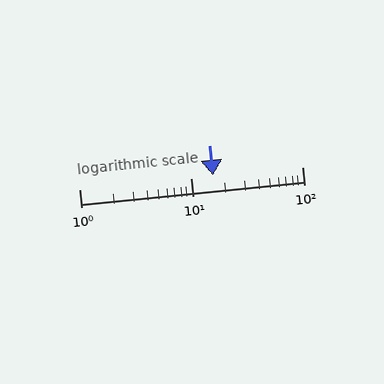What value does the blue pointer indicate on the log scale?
The pointer indicates approximately 16.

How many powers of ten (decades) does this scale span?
The scale spans 2 decades, from 1 to 100.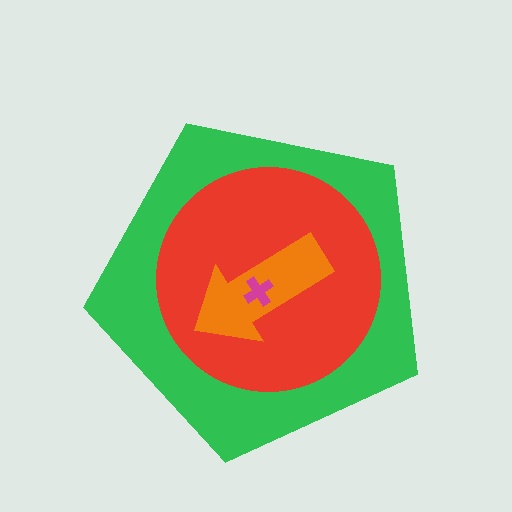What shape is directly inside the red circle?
The orange arrow.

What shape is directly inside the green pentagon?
The red circle.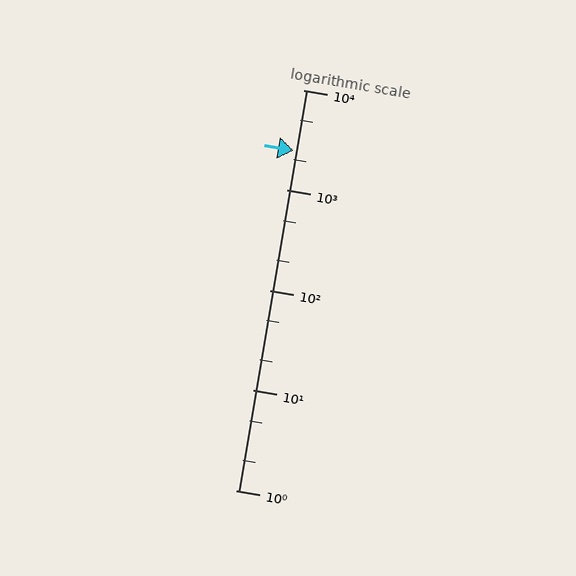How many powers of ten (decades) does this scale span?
The scale spans 4 decades, from 1 to 10000.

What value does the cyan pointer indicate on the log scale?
The pointer indicates approximately 2500.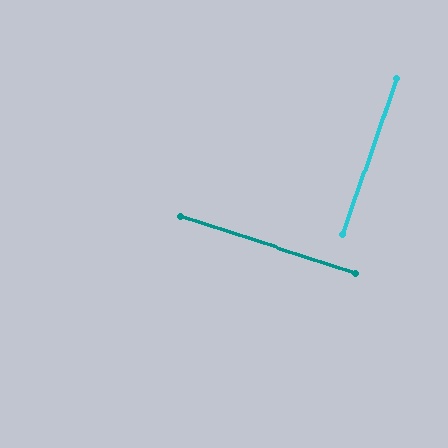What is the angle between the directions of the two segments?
Approximately 89 degrees.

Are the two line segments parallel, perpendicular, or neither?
Perpendicular — they meet at approximately 89°.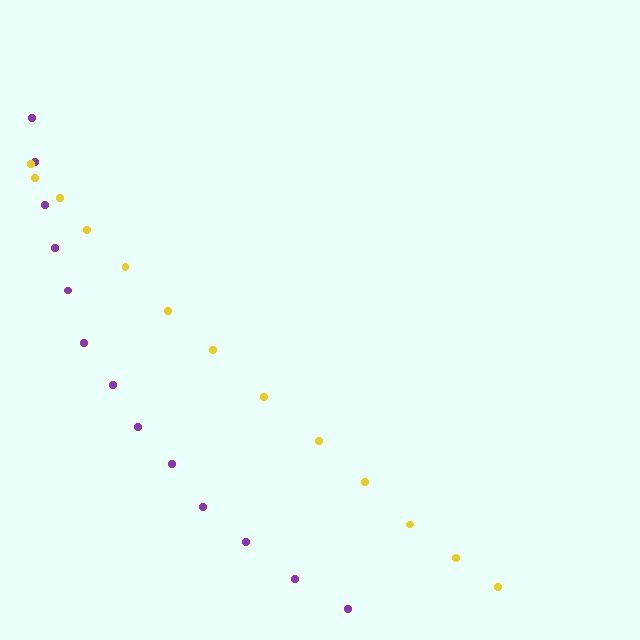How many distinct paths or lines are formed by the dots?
There are 2 distinct paths.